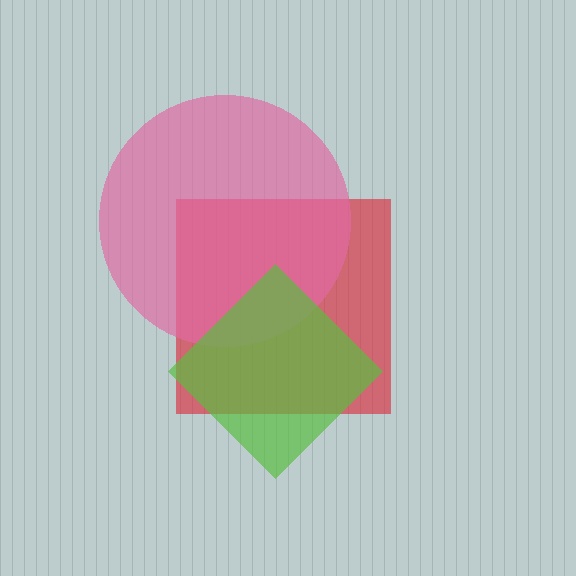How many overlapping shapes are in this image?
There are 3 overlapping shapes in the image.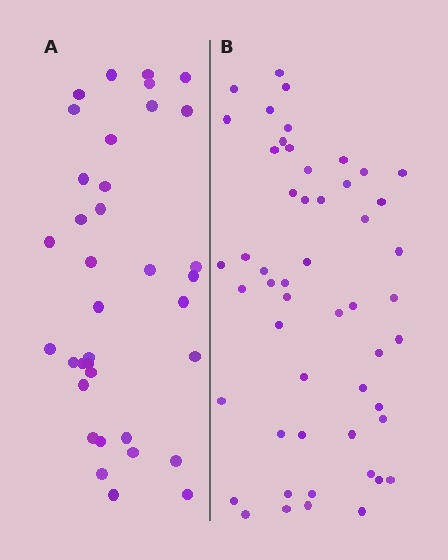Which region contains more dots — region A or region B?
Region B (the right region) has more dots.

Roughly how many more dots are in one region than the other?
Region B has approximately 15 more dots than region A.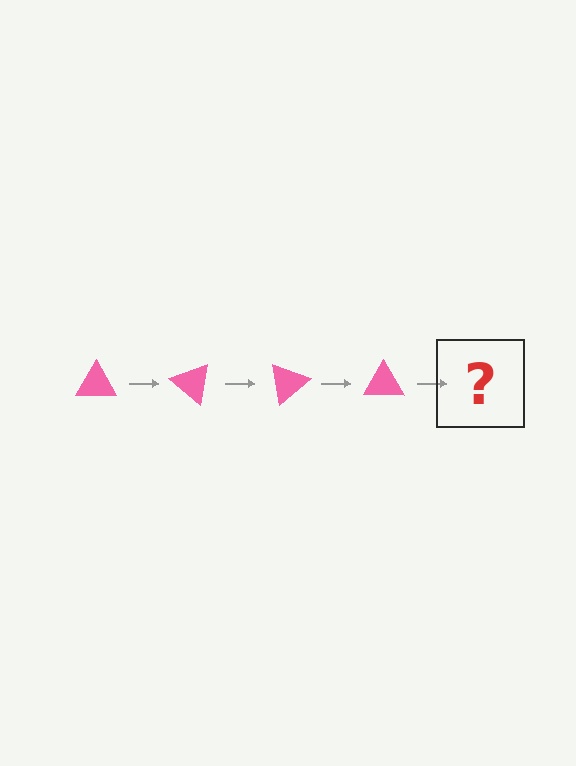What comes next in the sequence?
The next element should be a pink triangle rotated 160 degrees.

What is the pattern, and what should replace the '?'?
The pattern is that the triangle rotates 40 degrees each step. The '?' should be a pink triangle rotated 160 degrees.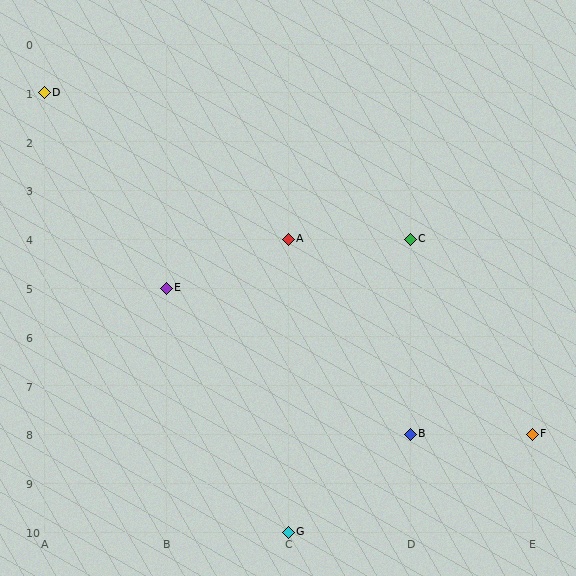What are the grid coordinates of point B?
Point B is at grid coordinates (D, 8).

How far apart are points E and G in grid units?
Points E and G are 1 column and 5 rows apart (about 5.1 grid units diagonally).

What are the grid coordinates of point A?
Point A is at grid coordinates (C, 4).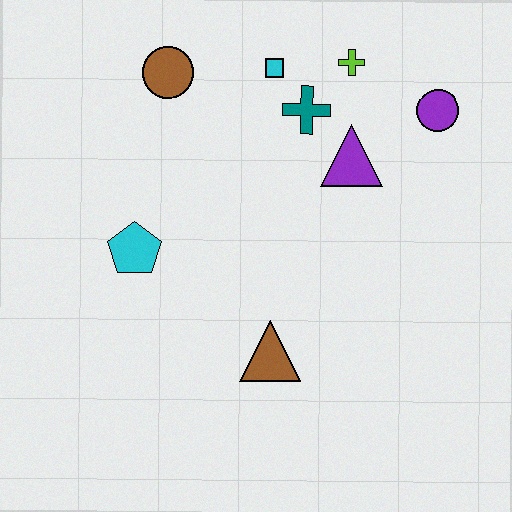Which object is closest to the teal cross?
The cyan square is closest to the teal cross.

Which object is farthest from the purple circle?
The cyan pentagon is farthest from the purple circle.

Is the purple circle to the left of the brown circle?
No